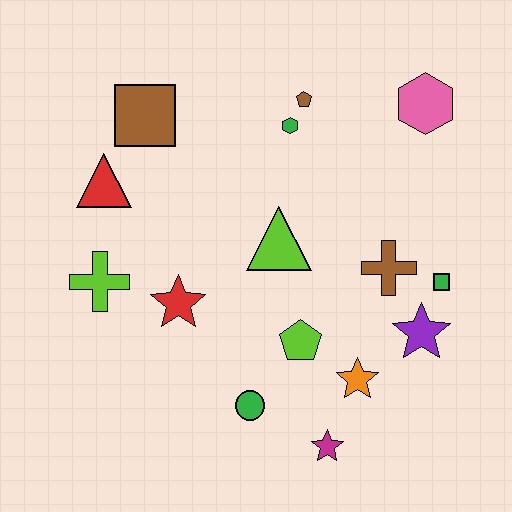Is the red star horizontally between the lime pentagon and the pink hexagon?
No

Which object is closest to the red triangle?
The brown square is closest to the red triangle.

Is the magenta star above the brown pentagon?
No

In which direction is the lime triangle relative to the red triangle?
The lime triangle is to the right of the red triangle.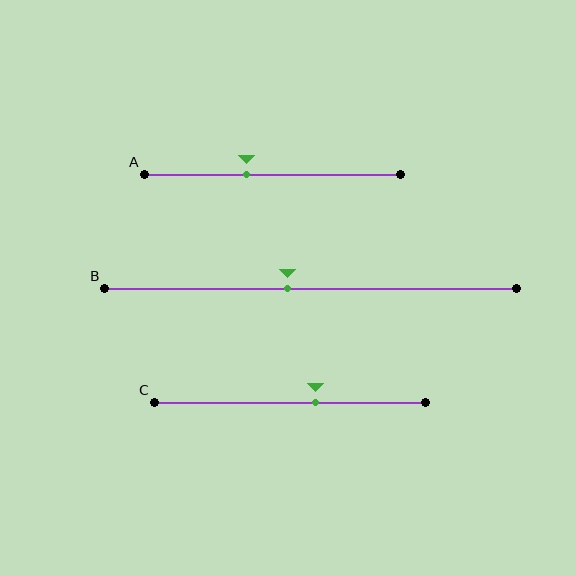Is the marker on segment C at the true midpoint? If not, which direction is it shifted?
No, the marker on segment C is shifted to the right by about 9% of the segment length.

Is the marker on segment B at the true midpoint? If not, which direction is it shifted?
No, the marker on segment B is shifted to the left by about 5% of the segment length.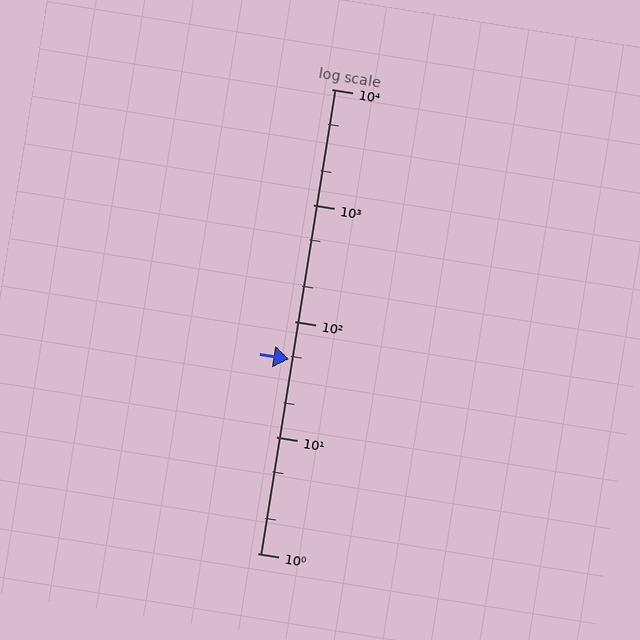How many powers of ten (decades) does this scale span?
The scale spans 4 decades, from 1 to 10000.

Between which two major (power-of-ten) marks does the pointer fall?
The pointer is between 10 and 100.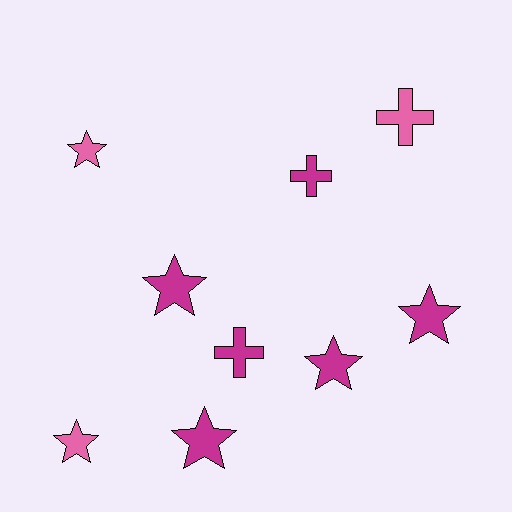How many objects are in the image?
There are 9 objects.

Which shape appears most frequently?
Star, with 6 objects.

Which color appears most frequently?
Magenta, with 6 objects.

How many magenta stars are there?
There are 4 magenta stars.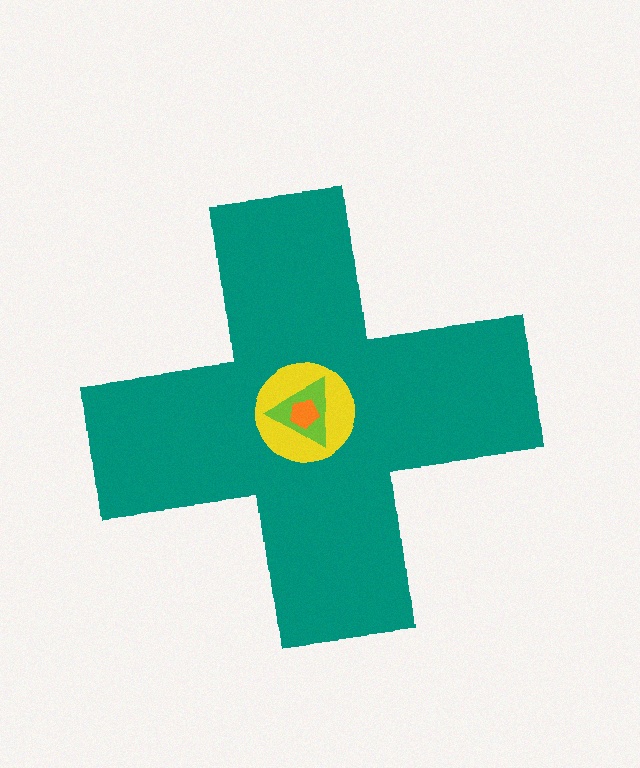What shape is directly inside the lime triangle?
The orange pentagon.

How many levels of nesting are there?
4.